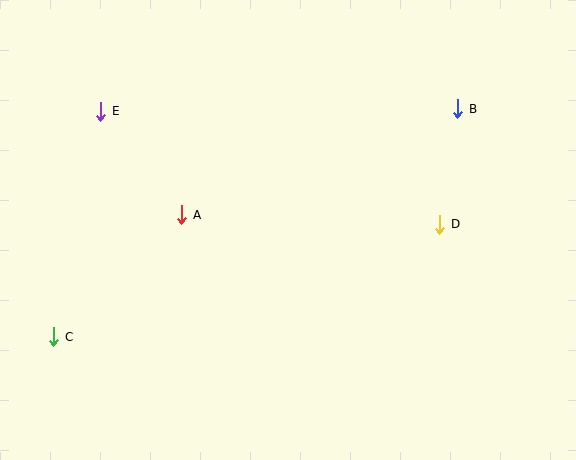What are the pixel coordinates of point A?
Point A is at (182, 215).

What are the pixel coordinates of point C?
Point C is at (54, 337).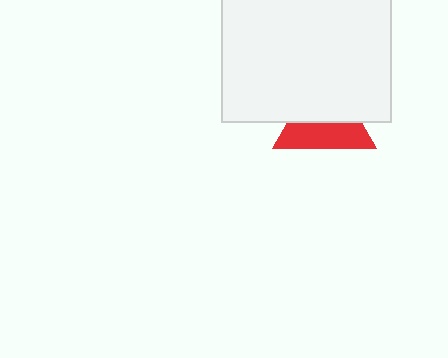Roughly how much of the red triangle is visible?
About half of it is visible (roughly 49%).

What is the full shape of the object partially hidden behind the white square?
The partially hidden object is a red triangle.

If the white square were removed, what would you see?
You would see the complete red triangle.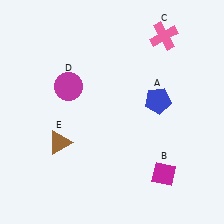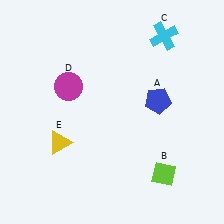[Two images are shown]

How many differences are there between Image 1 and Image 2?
There are 3 differences between the two images.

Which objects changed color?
B changed from magenta to lime. C changed from pink to cyan. E changed from brown to yellow.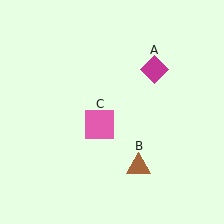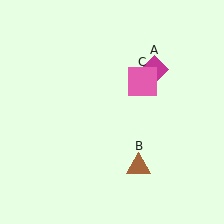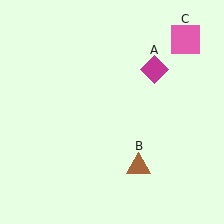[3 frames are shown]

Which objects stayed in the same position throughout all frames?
Magenta diamond (object A) and brown triangle (object B) remained stationary.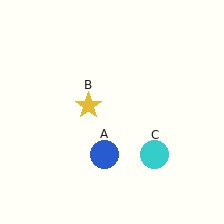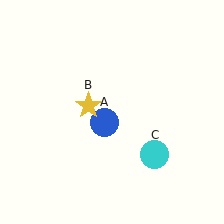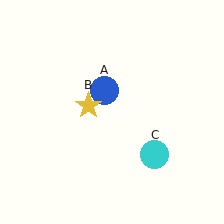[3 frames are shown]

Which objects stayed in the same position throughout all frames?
Yellow star (object B) and cyan circle (object C) remained stationary.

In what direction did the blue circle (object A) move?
The blue circle (object A) moved up.